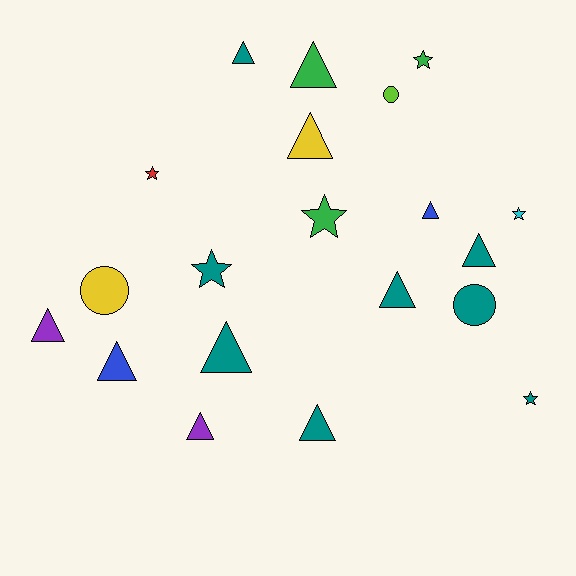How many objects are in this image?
There are 20 objects.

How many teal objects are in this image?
There are 8 teal objects.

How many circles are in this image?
There are 3 circles.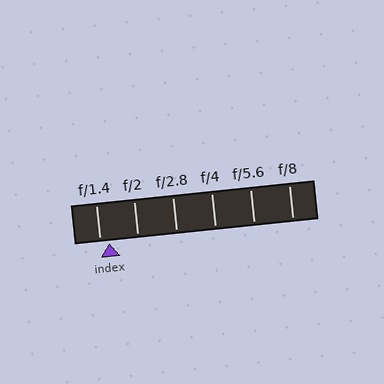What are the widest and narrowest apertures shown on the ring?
The widest aperture shown is f/1.4 and the narrowest is f/8.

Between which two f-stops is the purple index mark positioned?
The index mark is between f/1.4 and f/2.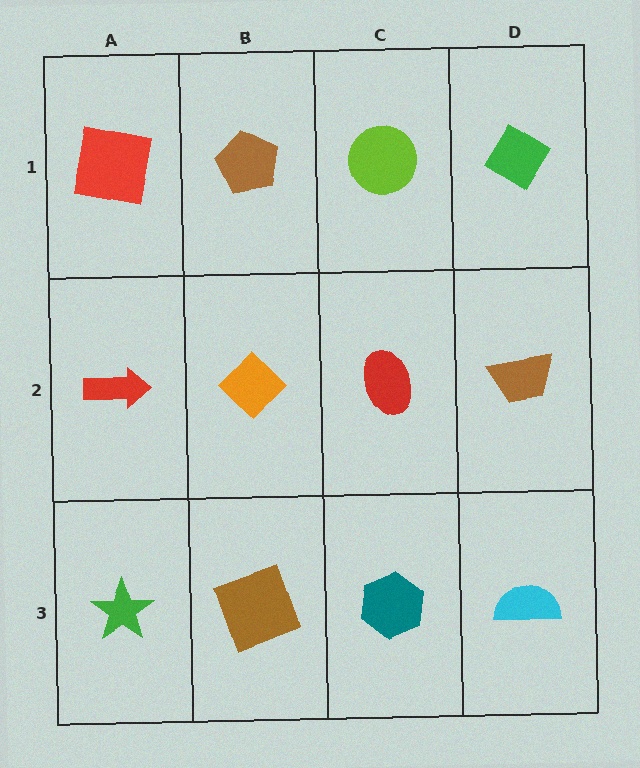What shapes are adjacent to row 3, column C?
A red ellipse (row 2, column C), a brown square (row 3, column B), a cyan semicircle (row 3, column D).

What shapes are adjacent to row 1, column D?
A brown trapezoid (row 2, column D), a lime circle (row 1, column C).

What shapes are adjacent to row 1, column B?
An orange diamond (row 2, column B), a red square (row 1, column A), a lime circle (row 1, column C).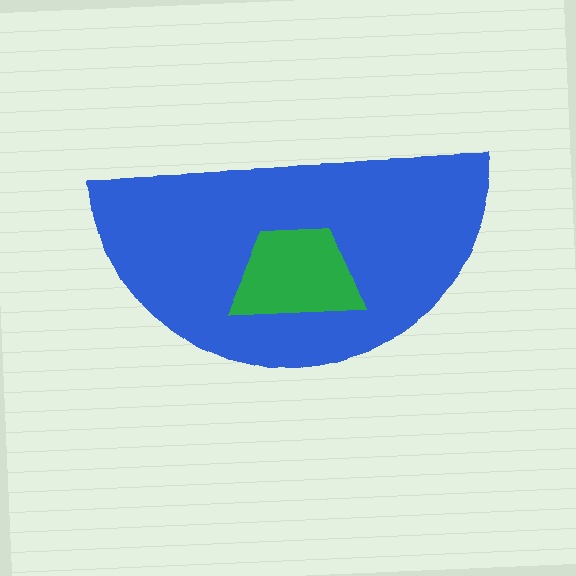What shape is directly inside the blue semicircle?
The green trapezoid.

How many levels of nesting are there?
2.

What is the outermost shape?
The blue semicircle.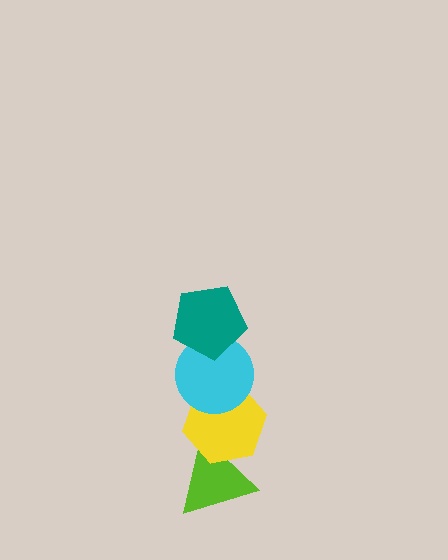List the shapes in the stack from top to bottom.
From top to bottom: the teal pentagon, the cyan circle, the yellow hexagon, the lime triangle.